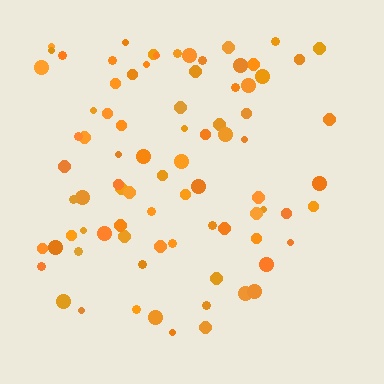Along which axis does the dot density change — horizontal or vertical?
Horizontal.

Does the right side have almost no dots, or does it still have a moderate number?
Still a moderate number, just noticeably fewer than the left.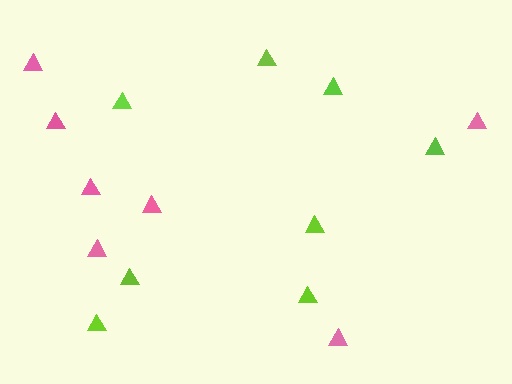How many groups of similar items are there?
There are 2 groups: one group of pink triangles (7) and one group of lime triangles (8).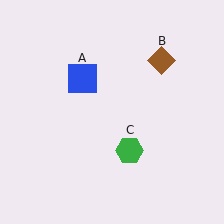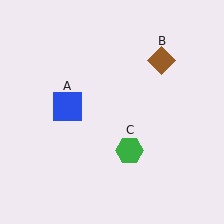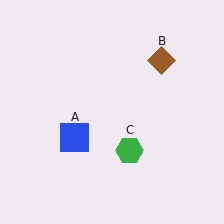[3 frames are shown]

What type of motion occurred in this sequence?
The blue square (object A) rotated counterclockwise around the center of the scene.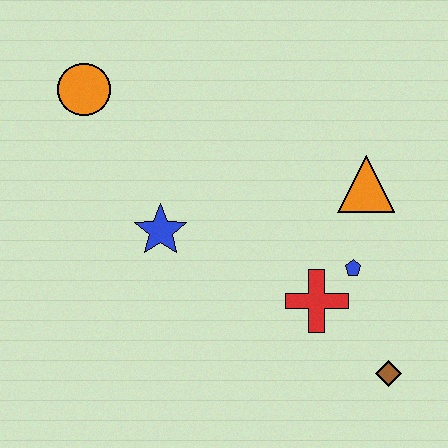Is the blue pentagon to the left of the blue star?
No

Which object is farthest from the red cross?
The orange circle is farthest from the red cross.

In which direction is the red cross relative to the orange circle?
The red cross is to the right of the orange circle.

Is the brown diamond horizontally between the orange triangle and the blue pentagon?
No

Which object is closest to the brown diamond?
The red cross is closest to the brown diamond.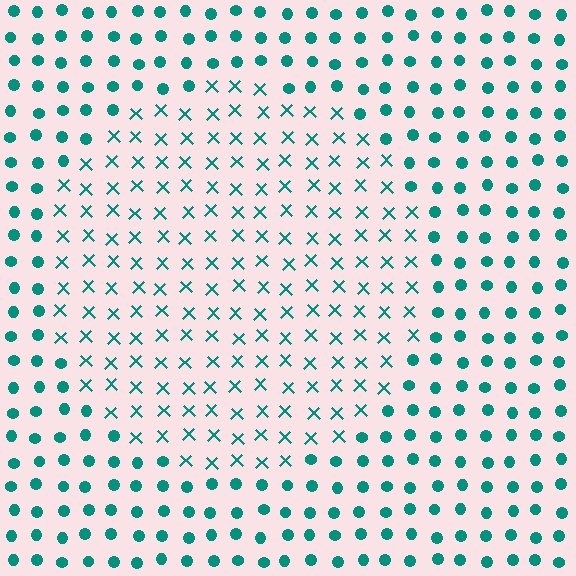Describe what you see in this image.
The image is filled with small teal elements arranged in a uniform grid. A circle-shaped region contains X marks, while the surrounding area contains circles. The boundary is defined purely by the change in element shape.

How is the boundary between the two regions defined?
The boundary is defined by a change in element shape: X marks inside vs. circles outside. All elements share the same color and spacing.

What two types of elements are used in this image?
The image uses X marks inside the circle region and circles outside it.